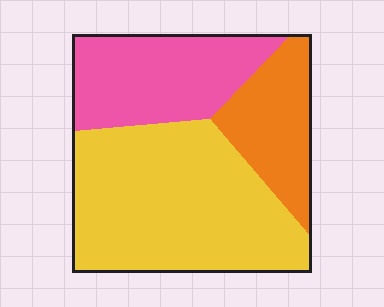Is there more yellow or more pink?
Yellow.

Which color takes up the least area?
Orange, at roughly 20%.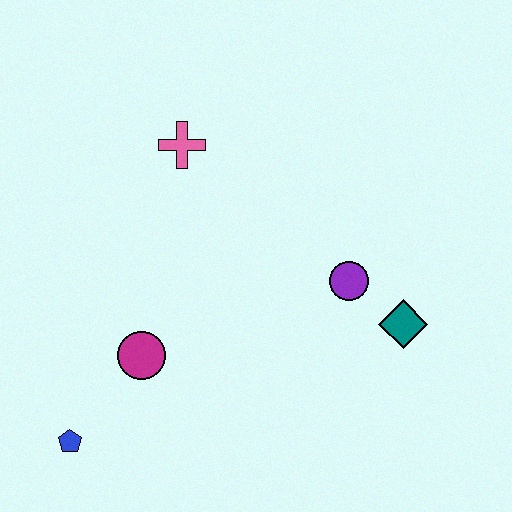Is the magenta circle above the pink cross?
No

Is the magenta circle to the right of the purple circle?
No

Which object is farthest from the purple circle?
The blue pentagon is farthest from the purple circle.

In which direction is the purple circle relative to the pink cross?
The purple circle is to the right of the pink cross.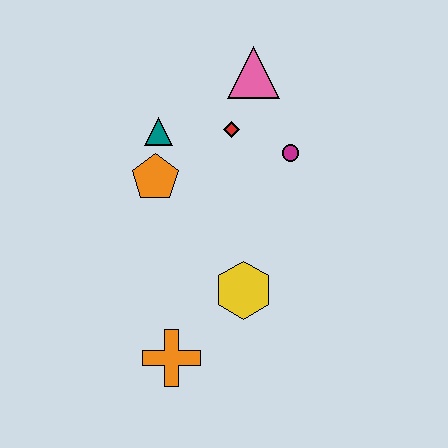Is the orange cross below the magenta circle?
Yes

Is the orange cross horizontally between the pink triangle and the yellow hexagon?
No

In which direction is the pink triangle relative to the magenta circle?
The pink triangle is above the magenta circle.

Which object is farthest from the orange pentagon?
The orange cross is farthest from the orange pentagon.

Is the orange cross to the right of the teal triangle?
Yes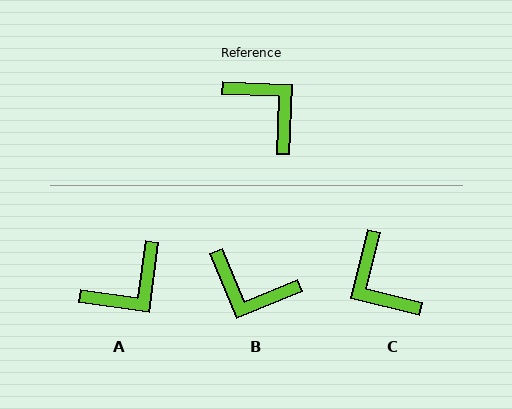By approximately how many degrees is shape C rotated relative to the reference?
Approximately 169 degrees counter-clockwise.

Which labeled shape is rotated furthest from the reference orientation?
C, about 169 degrees away.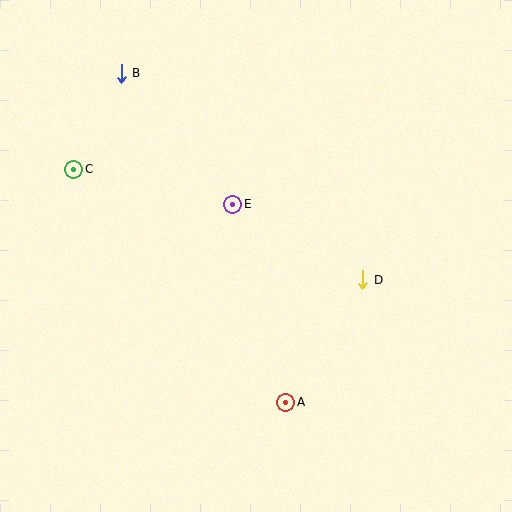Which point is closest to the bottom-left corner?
Point A is closest to the bottom-left corner.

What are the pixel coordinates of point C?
Point C is at (74, 169).